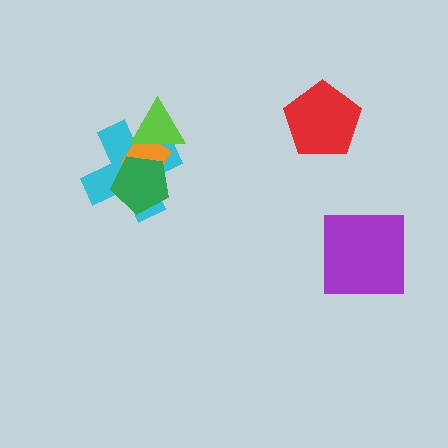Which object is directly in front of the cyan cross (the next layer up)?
The orange diamond is directly in front of the cyan cross.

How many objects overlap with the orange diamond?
3 objects overlap with the orange diamond.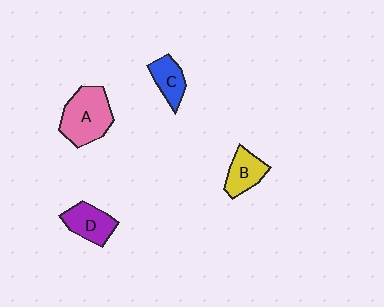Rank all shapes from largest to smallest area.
From largest to smallest: A (pink), D (purple), B (yellow), C (blue).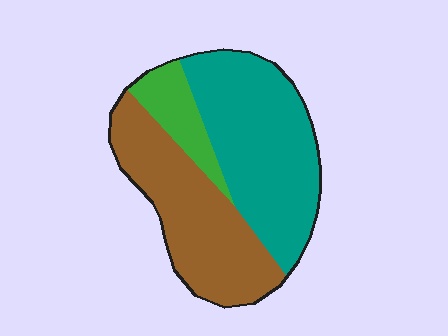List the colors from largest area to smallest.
From largest to smallest: teal, brown, green.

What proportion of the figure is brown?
Brown covers around 40% of the figure.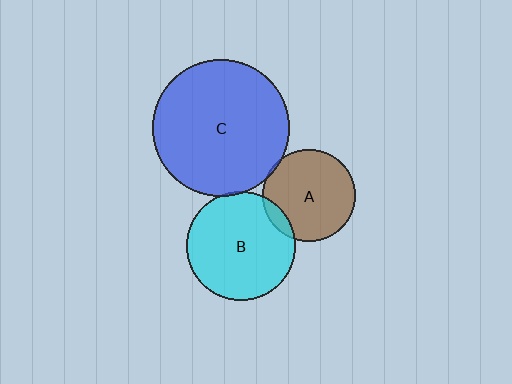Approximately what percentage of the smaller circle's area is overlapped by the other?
Approximately 5%.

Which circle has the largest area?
Circle C (blue).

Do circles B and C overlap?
Yes.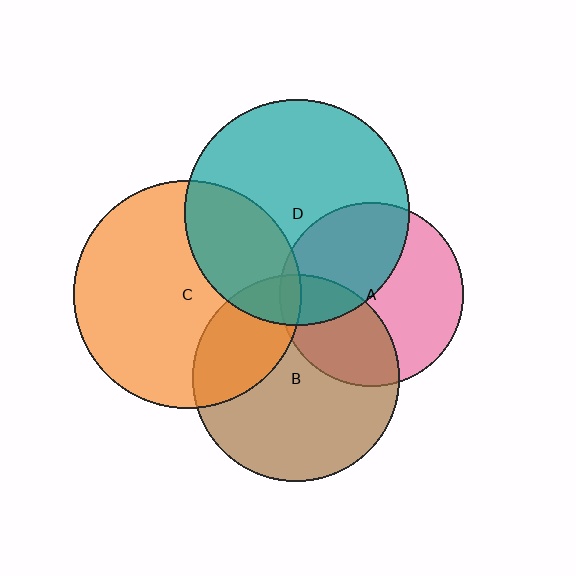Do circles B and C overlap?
Yes.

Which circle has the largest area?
Circle C (orange).